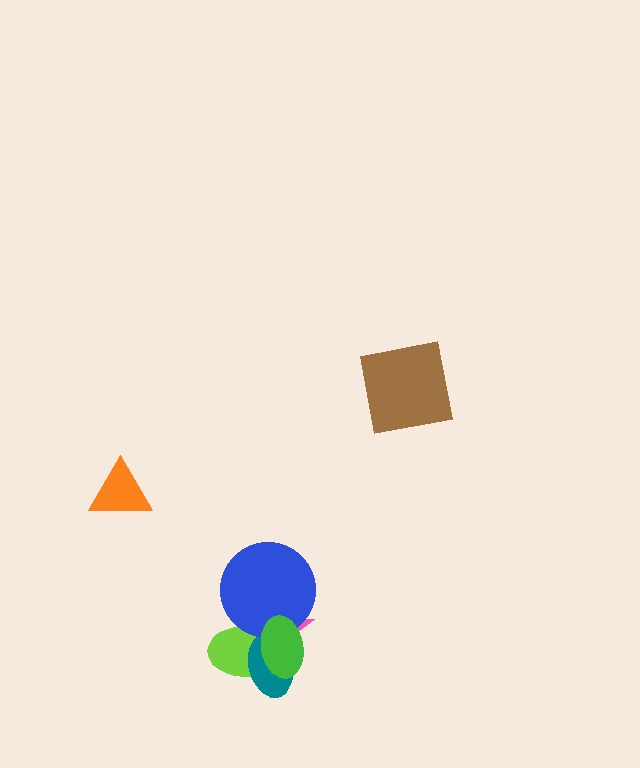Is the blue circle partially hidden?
Yes, it is partially covered by another shape.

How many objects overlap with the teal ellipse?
3 objects overlap with the teal ellipse.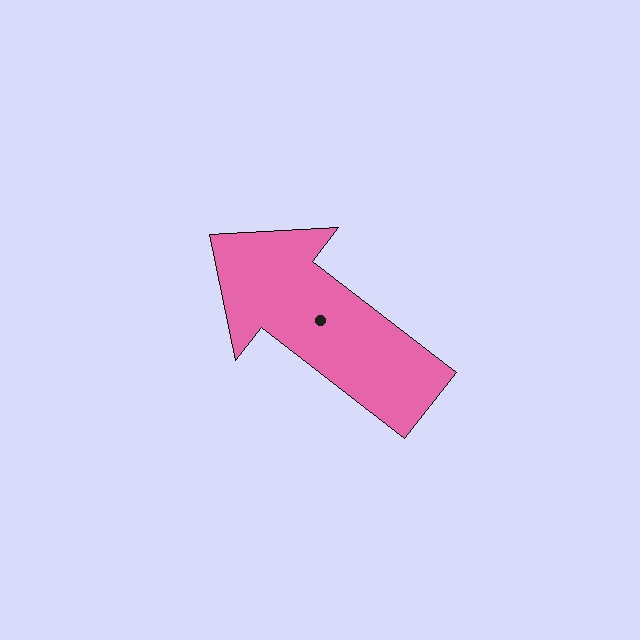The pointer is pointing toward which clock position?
Roughly 10 o'clock.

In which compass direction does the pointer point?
Northwest.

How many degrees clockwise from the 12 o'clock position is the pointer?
Approximately 308 degrees.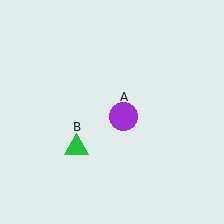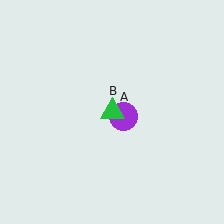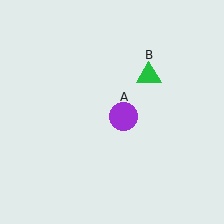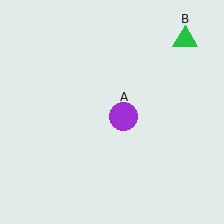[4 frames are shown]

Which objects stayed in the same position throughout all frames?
Purple circle (object A) remained stationary.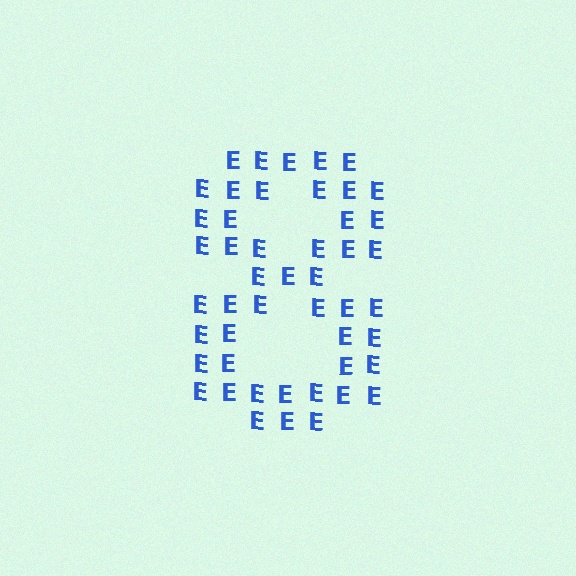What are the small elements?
The small elements are letter E's.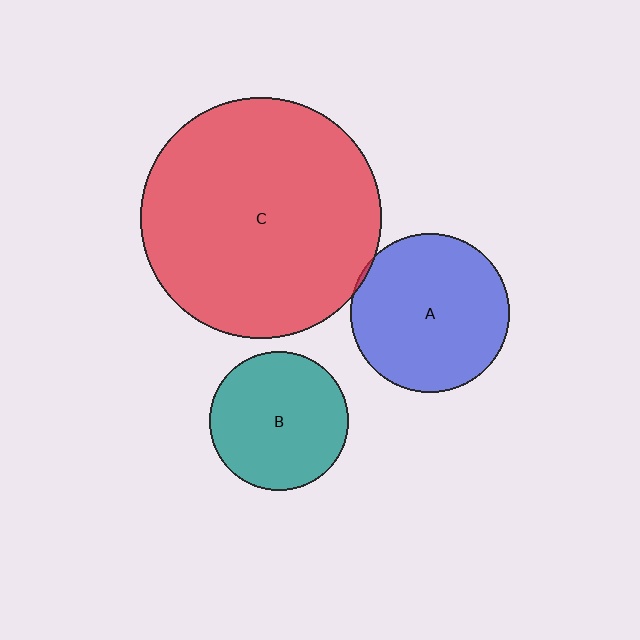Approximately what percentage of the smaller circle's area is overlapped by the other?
Approximately 5%.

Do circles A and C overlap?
Yes.